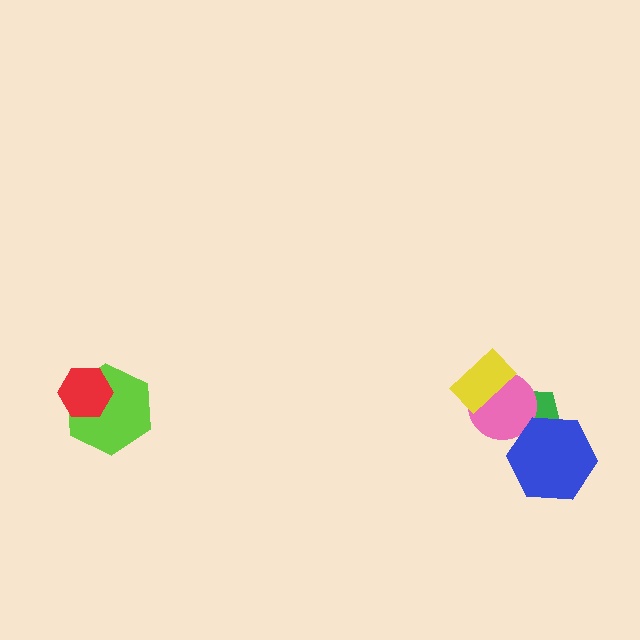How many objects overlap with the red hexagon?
1 object overlaps with the red hexagon.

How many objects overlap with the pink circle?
2 objects overlap with the pink circle.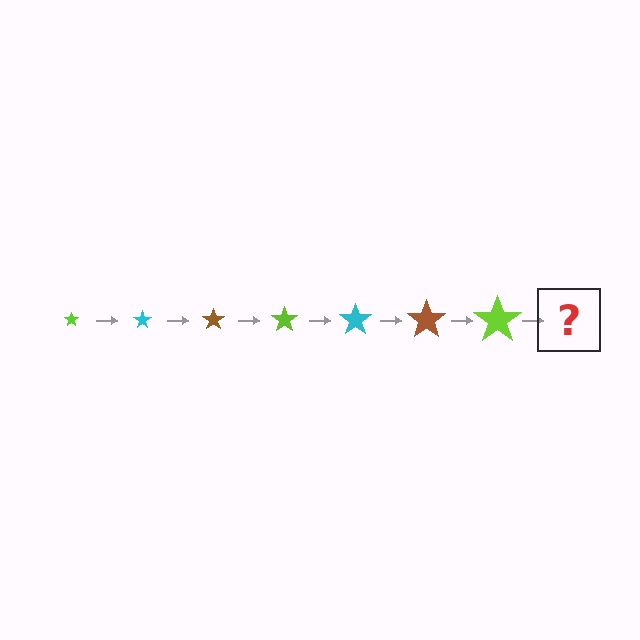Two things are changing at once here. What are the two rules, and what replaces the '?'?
The two rules are that the star grows larger each step and the color cycles through lime, cyan, and brown. The '?' should be a cyan star, larger than the previous one.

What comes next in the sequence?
The next element should be a cyan star, larger than the previous one.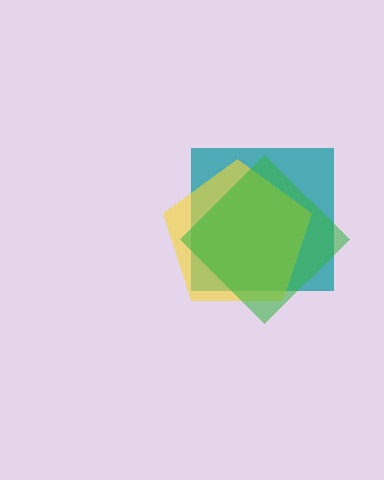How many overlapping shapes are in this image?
There are 3 overlapping shapes in the image.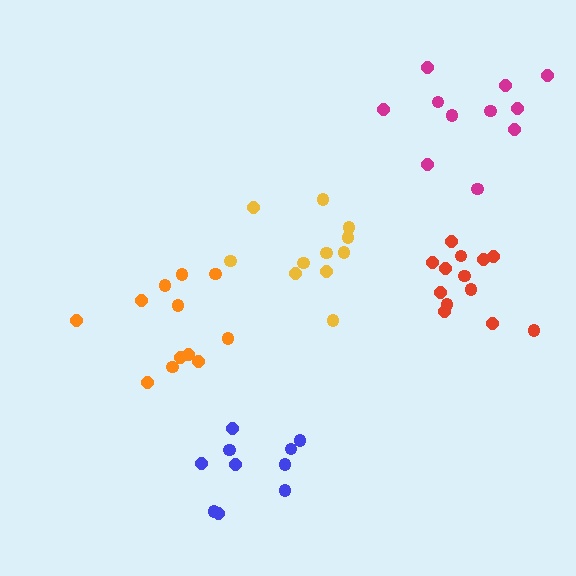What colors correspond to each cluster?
The clusters are colored: red, yellow, orange, magenta, blue.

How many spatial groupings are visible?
There are 5 spatial groupings.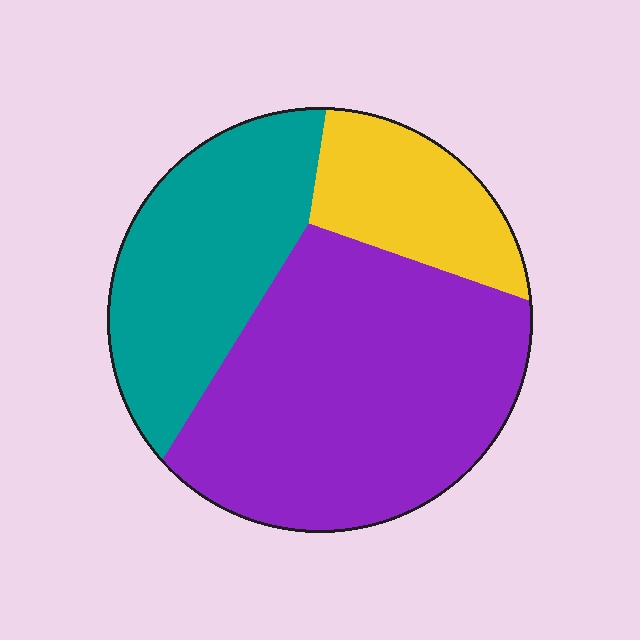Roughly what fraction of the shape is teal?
Teal takes up between a sixth and a third of the shape.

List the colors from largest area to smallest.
From largest to smallest: purple, teal, yellow.